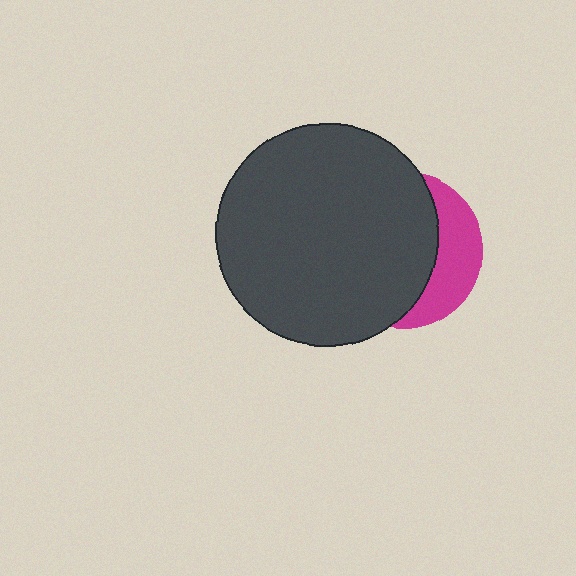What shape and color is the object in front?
The object in front is a dark gray circle.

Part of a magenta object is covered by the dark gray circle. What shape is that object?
It is a circle.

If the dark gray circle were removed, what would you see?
You would see the complete magenta circle.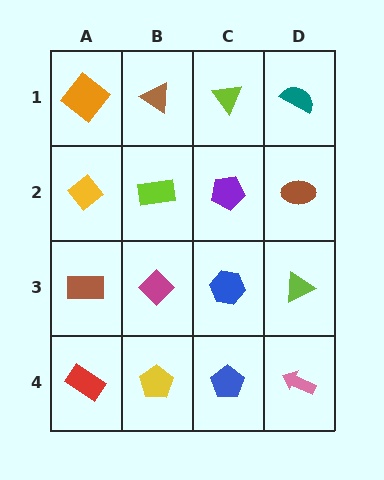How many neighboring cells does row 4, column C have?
3.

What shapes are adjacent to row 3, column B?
A lime rectangle (row 2, column B), a yellow pentagon (row 4, column B), a brown rectangle (row 3, column A), a blue hexagon (row 3, column C).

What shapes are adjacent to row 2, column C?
A lime triangle (row 1, column C), a blue hexagon (row 3, column C), a lime rectangle (row 2, column B), a brown ellipse (row 2, column D).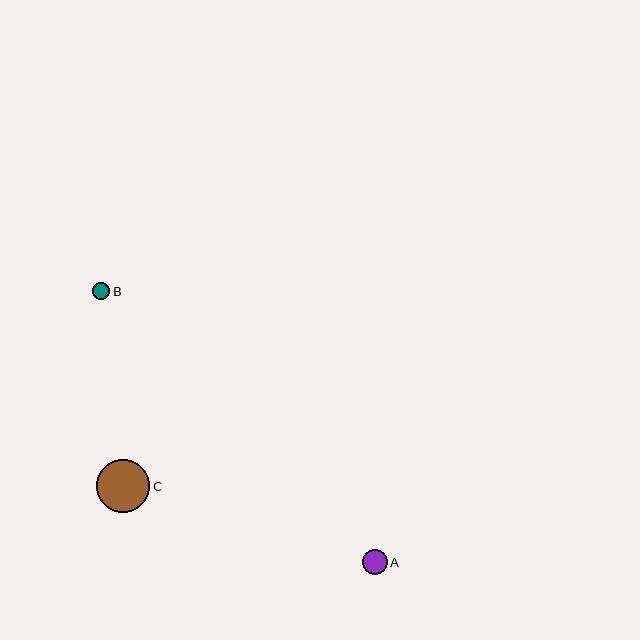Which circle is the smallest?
Circle B is the smallest with a size of approximately 17 pixels.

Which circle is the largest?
Circle C is the largest with a size of approximately 53 pixels.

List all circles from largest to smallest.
From largest to smallest: C, A, B.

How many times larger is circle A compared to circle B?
Circle A is approximately 1.4 times the size of circle B.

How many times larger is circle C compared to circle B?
Circle C is approximately 3.1 times the size of circle B.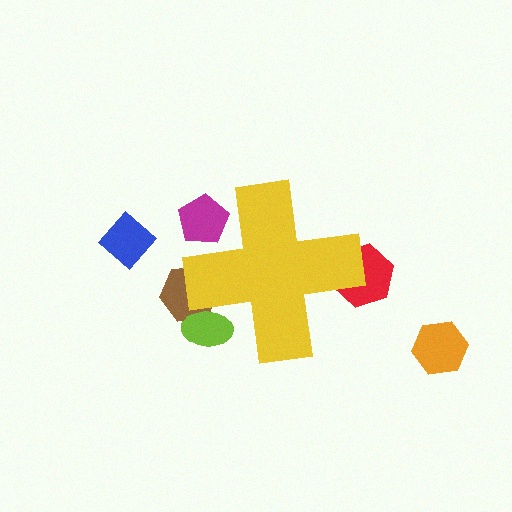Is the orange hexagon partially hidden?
No, the orange hexagon is fully visible.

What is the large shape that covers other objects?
A yellow cross.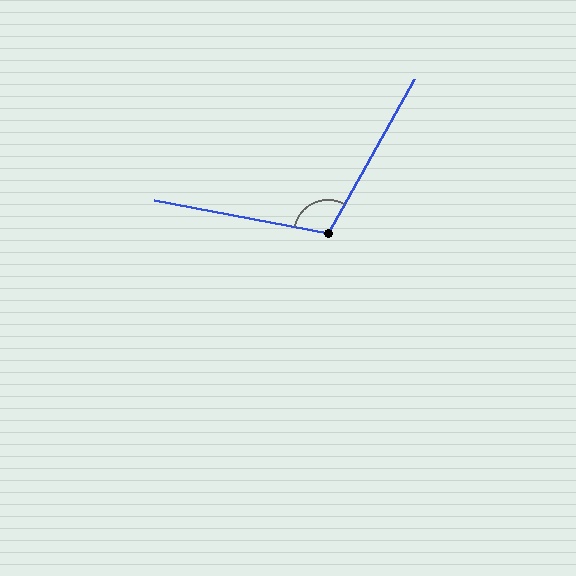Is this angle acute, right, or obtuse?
It is obtuse.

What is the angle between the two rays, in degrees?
Approximately 109 degrees.